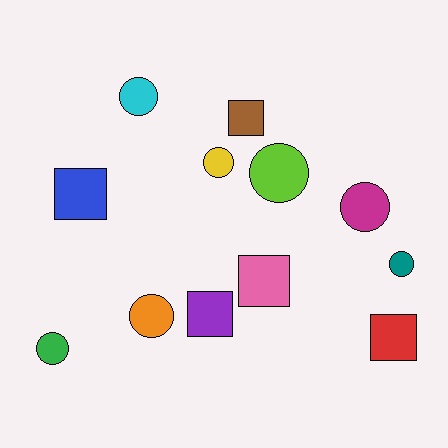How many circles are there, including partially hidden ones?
There are 7 circles.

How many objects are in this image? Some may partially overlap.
There are 12 objects.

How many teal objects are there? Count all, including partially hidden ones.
There is 1 teal object.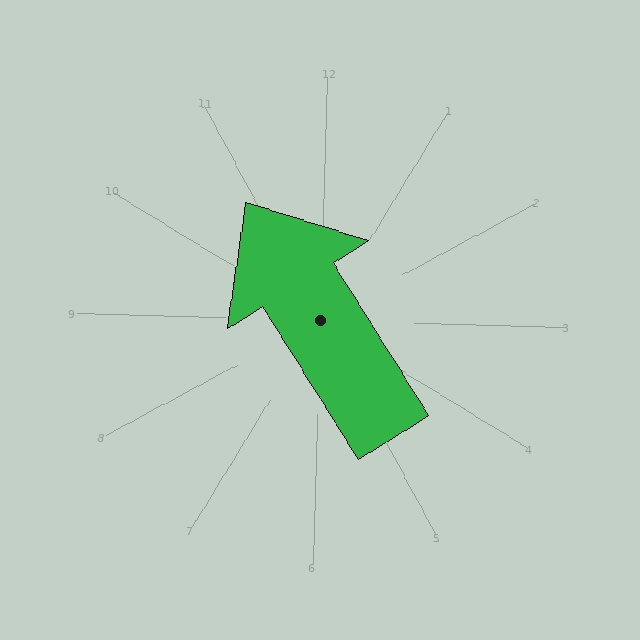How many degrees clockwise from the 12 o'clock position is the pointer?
Approximately 326 degrees.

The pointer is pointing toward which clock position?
Roughly 11 o'clock.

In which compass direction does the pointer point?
Northwest.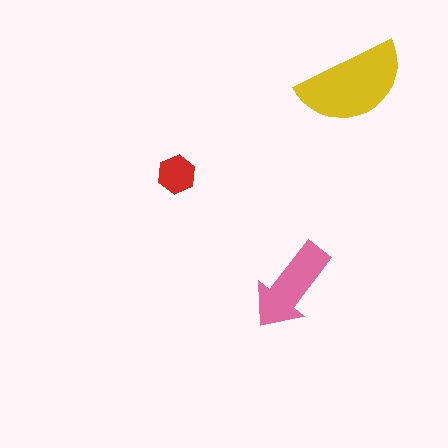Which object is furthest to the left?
The red hexagon is leftmost.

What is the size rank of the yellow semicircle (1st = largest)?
1st.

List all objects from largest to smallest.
The yellow semicircle, the pink arrow, the red hexagon.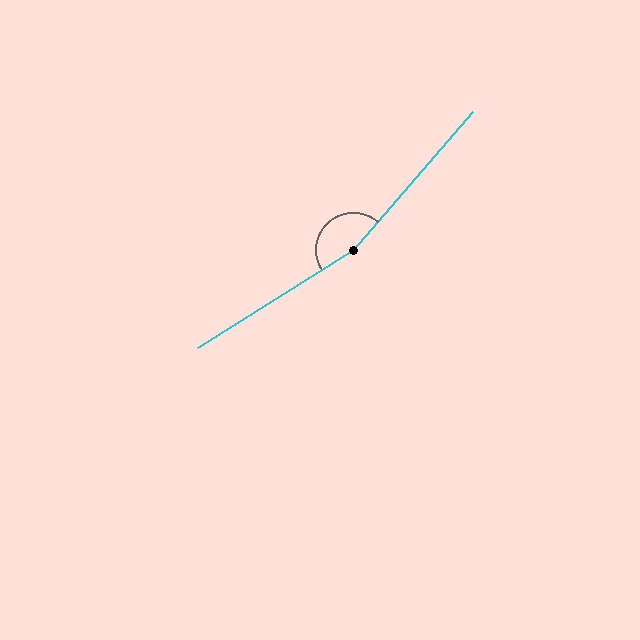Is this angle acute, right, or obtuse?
It is obtuse.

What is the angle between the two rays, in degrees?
Approximately 163 degrees.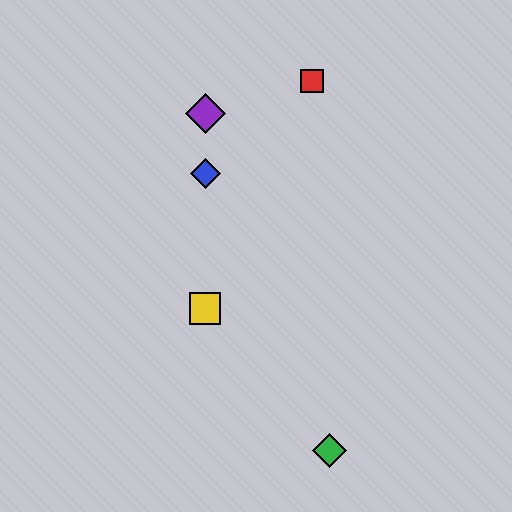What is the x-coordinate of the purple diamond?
The purple diamond is at x≈205.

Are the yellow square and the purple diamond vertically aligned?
Yes, both are at x≈205.